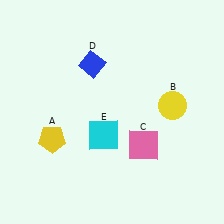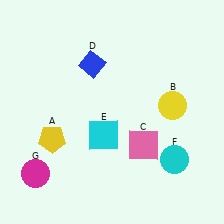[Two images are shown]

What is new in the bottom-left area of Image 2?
A magenta circle (G) was added in the bottom-left area of Image 2.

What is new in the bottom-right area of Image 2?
A cyan circle (F) was added in the bottom-right area of Image 2.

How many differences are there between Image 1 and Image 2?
There are 2 differences between the two images.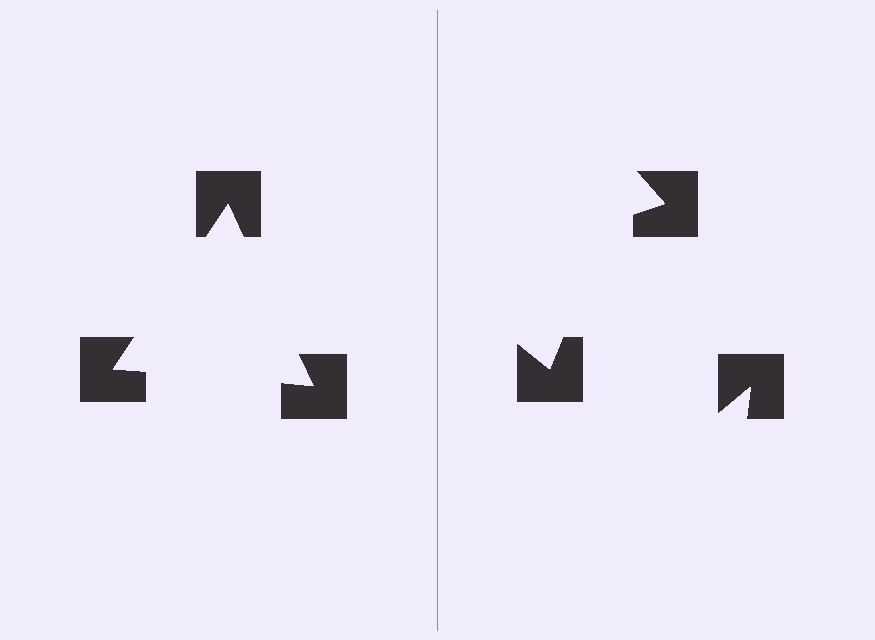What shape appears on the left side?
An illusory triangle.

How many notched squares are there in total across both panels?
6 — 3 on each side.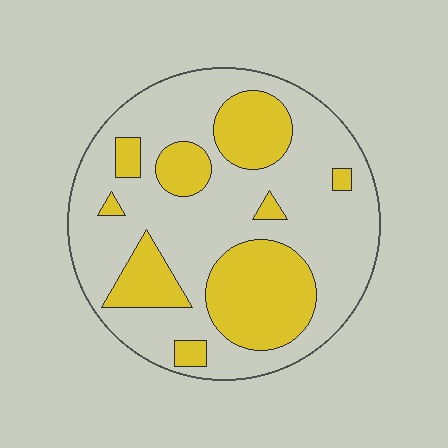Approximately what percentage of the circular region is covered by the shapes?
Approximately 30%.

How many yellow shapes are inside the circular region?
9.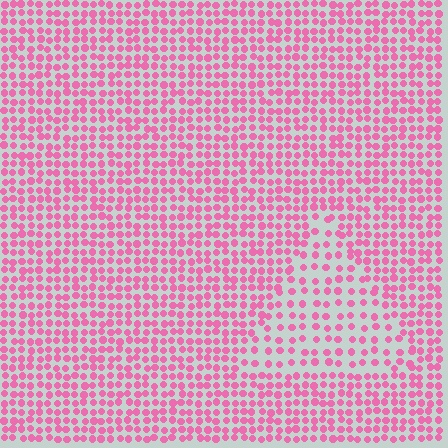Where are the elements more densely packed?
The elements are more densely packed outside the triangle boundary.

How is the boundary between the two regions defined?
The boundary is defined by a change in element density (approximately 1.8x ratio). All elements are the same color, size, and shape.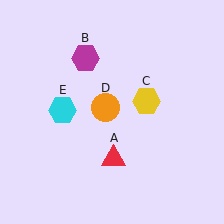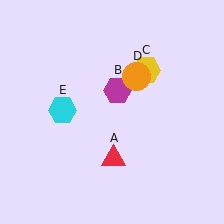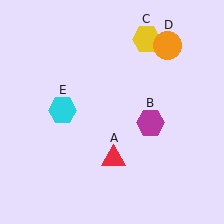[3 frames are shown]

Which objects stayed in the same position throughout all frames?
Red triangle (object A) and cyan hexagon (object E) remained stationary.